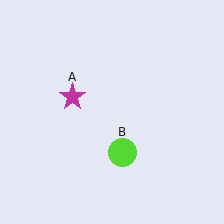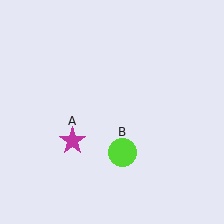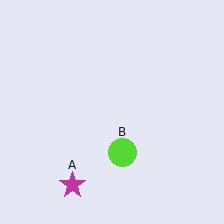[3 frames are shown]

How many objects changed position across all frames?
1 object changed position: magenta star (object A).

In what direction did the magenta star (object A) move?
The magenta star (object A) moved down.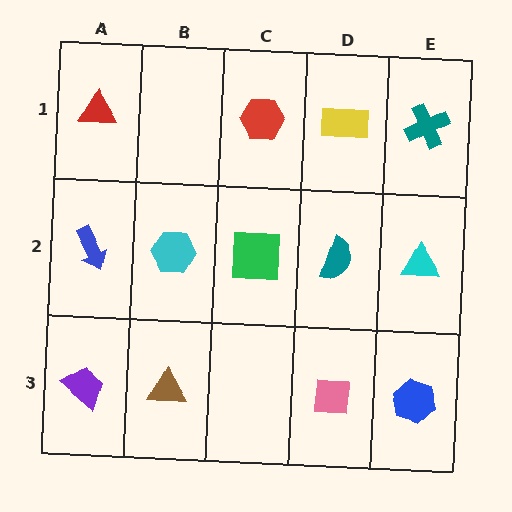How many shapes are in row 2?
5 shapes.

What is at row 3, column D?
A pink square.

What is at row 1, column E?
A teal cross.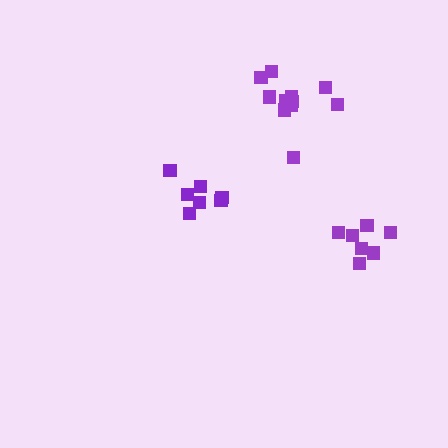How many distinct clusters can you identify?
There are 3 distinct clusters.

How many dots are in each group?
Group 1: 7 dots, Group 2: 7 dots, Group 3: 11 dots (25 total).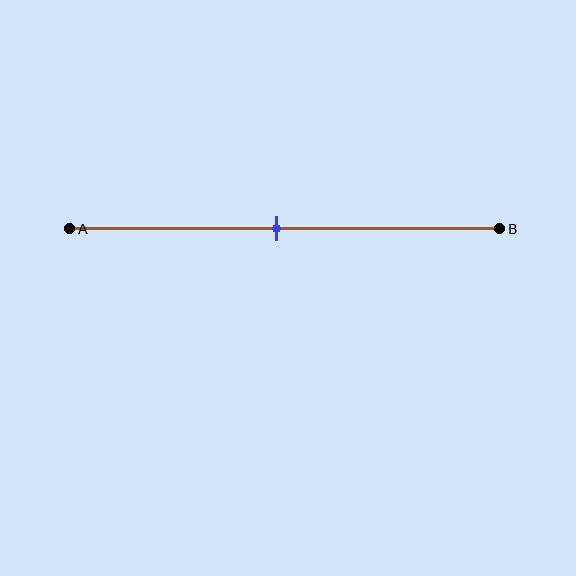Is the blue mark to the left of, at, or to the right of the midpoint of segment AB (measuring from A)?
The blue mark is approximately at the midpoint of segment AB.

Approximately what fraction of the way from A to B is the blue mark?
The blue mark is approximately 50% of the way from A to B.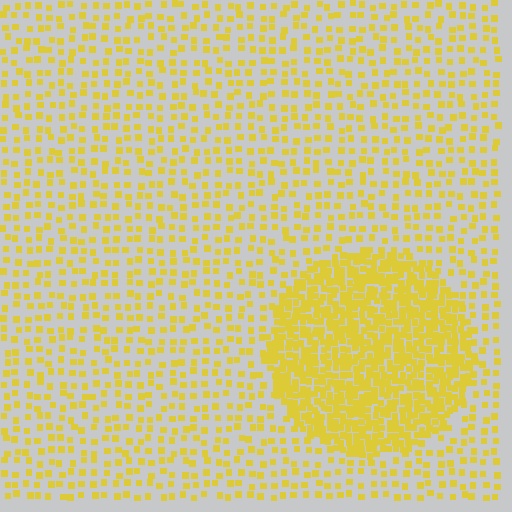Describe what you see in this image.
The image contains small yellow elements arranged at two different densities. A circle-shaped region is visible where the elements are more densely packed than the surrounding area.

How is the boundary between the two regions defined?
The boundary is defined by a change in element density (approximately 2.8x ratio). All elements are the same color, size, and shape.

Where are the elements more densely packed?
The elements are more densely packed inside the circle boundary.